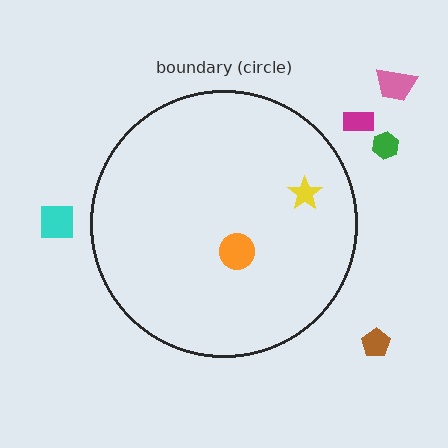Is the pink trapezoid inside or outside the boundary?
Outside.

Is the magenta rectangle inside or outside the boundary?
Outside.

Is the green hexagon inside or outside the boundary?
Outside.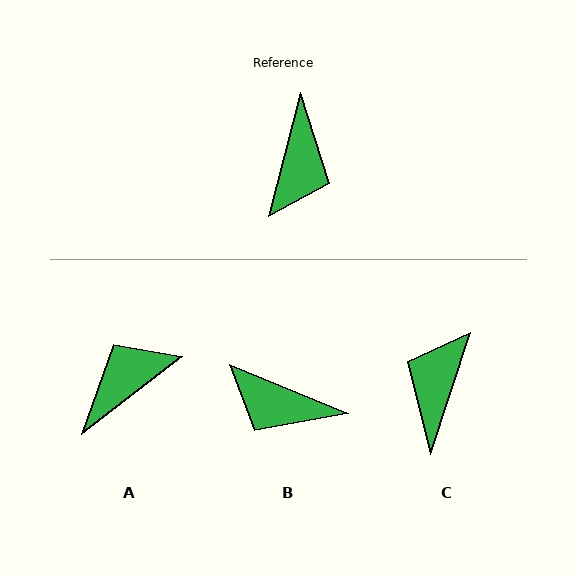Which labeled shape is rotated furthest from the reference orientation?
C, about 176 degrees away.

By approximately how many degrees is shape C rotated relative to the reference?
Approximately 176 degrees counter-clockwise.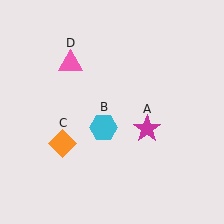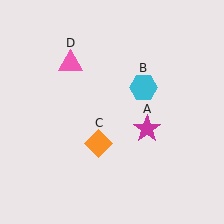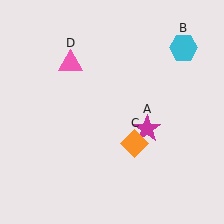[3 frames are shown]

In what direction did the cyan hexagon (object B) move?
The cyan hexagon (object B) moved up and to the right.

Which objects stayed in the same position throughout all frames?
Magenta star (object A) and pink triangle (object D) remained stationary.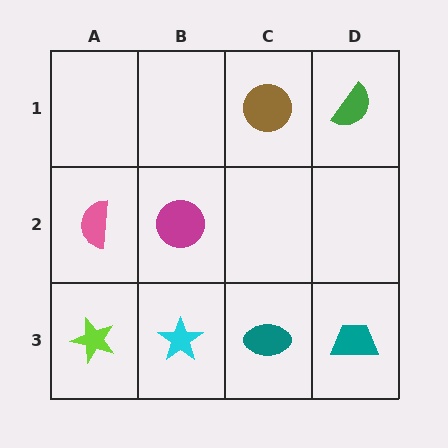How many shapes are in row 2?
2 shapes.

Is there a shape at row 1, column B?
No, that cell is empty.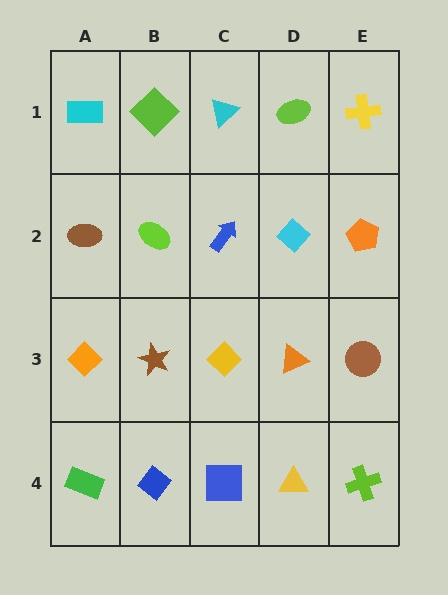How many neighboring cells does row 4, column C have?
3.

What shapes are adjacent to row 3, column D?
A cyan diamond (row 2, column D), a yellow triangle (row 4, column D), a yellow diamond (row 3, column C), a brown circle (row 3, column E).